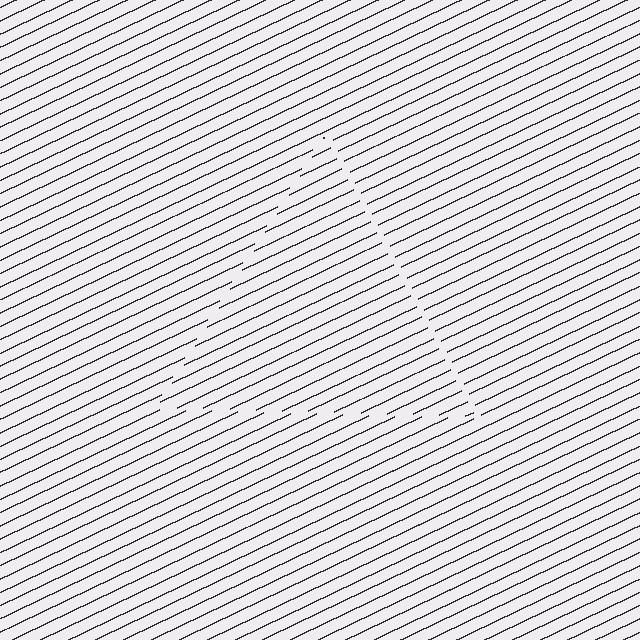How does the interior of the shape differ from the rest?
The interior of the shape contains the same grating, shifted by half a period — the contour is defined by the phase discontinuity where line-ends from the inner and outer gratings abut.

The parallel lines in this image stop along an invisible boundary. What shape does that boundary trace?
An illusory triangle. The interior of the shape contains the same grating, shifted by half a period — the contour is defined by the phase discontinuity where line-ends from the inner and outer gratings abut.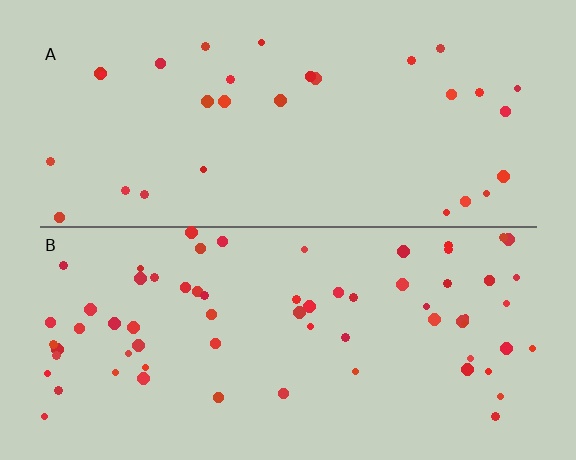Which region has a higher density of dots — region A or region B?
B (the bottom).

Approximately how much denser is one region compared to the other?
Approximately 2.3× — region B over region A.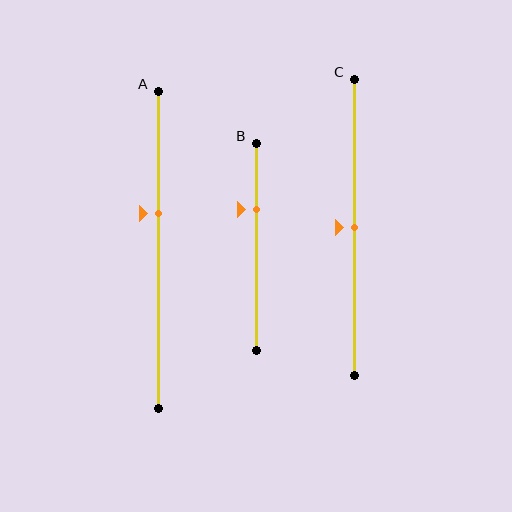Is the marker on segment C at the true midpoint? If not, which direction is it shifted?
Yes, the marker on segment C is at the true midpoint.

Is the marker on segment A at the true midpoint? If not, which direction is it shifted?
No, the marker on segment A is shifted upward by about 12% of the segment length.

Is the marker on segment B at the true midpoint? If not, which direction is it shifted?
No, the marker on segment B is shifted upward by about 18% of the segment length.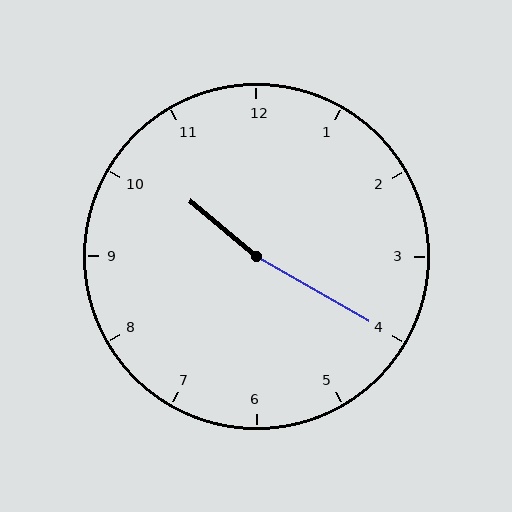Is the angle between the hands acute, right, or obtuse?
It is obtuse.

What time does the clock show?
10:20.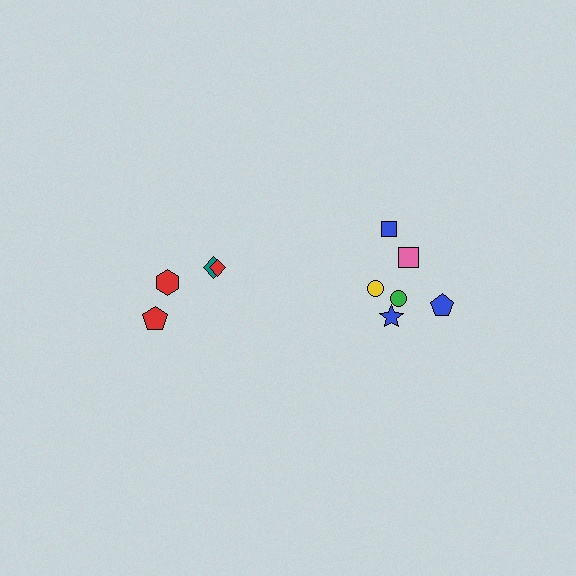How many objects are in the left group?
There are 4 objects.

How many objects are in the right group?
There are 6 objects.